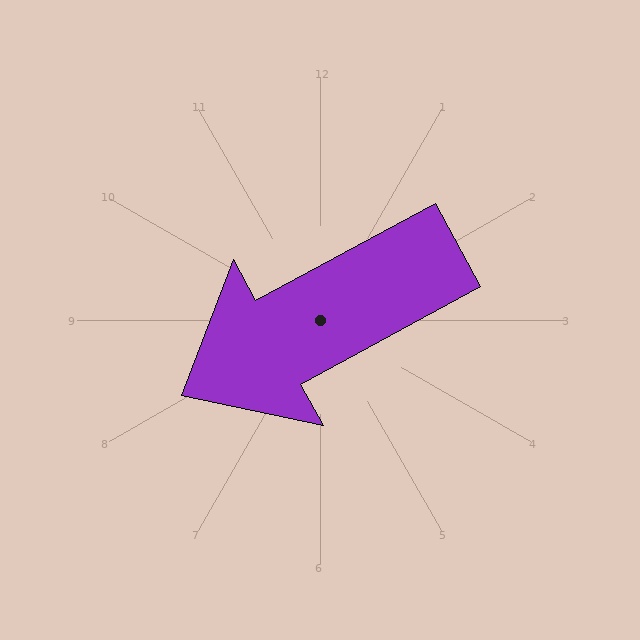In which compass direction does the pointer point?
Southwest.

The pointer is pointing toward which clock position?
Roughly 8 o'clock.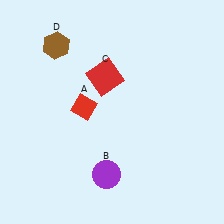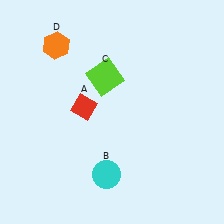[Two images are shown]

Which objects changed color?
B changed from purple to cyan. C changed from red to lime. D changed from brown to orange.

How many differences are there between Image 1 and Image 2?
There are 3 differences between the two images.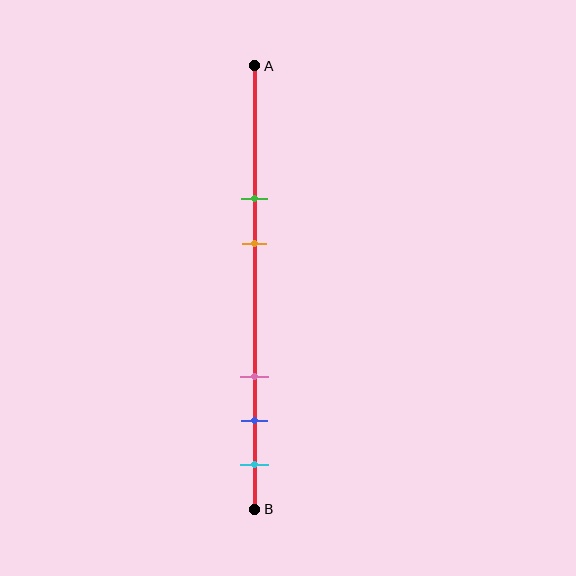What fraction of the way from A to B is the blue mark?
The blue mark is approximately 80% (0.8) of the way from A to B.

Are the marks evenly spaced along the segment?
No, the marks are not evenly spaced.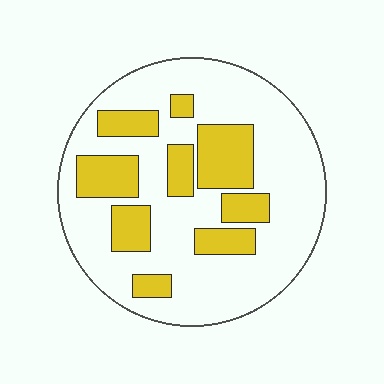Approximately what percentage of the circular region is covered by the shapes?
Approximately 30%.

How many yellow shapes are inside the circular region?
9.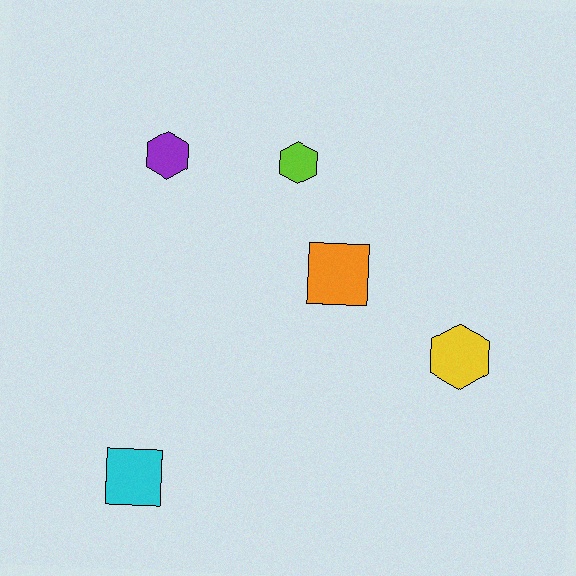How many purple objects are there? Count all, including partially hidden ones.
There is 1 purple object.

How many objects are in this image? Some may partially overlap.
There are 5 objects.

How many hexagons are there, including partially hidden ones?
There are 3 hexagons.